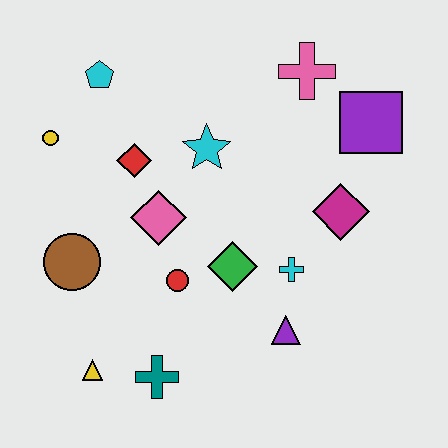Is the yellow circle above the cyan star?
Yes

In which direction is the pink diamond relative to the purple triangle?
The pink diamond is to the left of the purple triangle.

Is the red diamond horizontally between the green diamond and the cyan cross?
No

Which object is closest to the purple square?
The pink cross is closest to the purple square.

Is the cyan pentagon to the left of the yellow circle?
No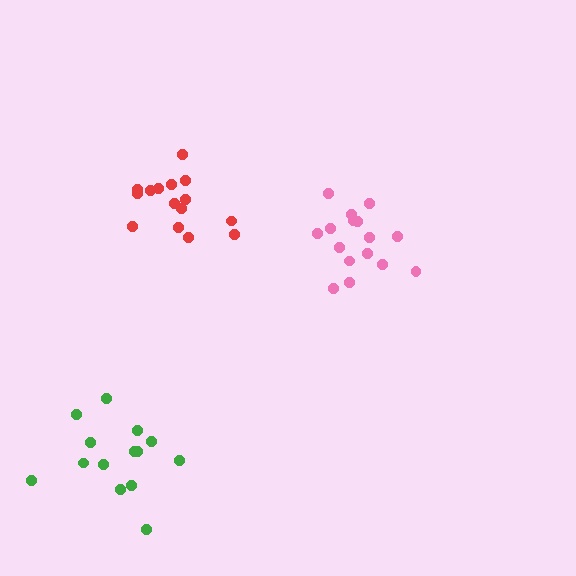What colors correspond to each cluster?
The clusters are colored: green, red, pink.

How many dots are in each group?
Group 1: 14 dots, Group 2: 15 dots, Group 3: 16 dots (45 total).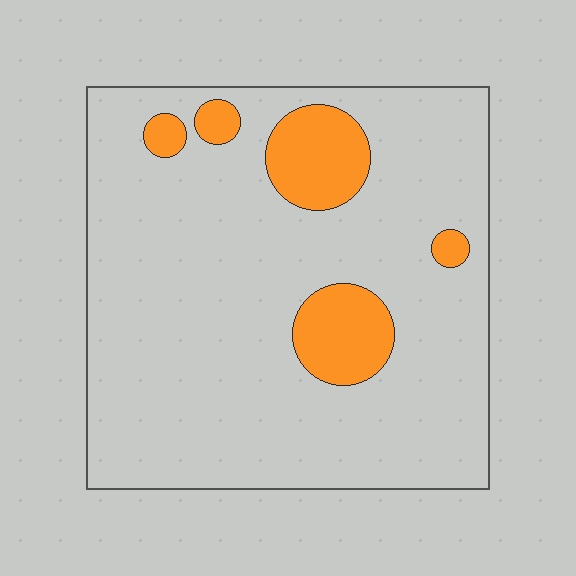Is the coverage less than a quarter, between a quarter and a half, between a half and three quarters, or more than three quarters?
Less than a quarter.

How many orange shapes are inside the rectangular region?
5.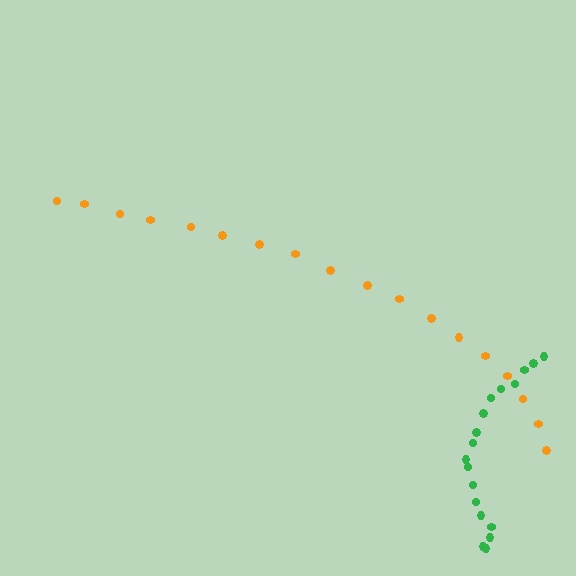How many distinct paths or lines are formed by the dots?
There are 2 distinct paths.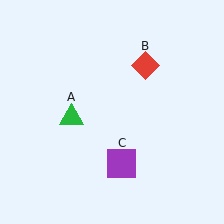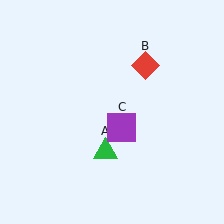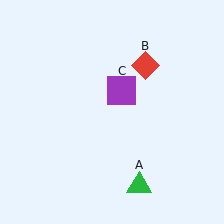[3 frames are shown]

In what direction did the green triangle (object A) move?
The green triangle (object A) moved down and to the right.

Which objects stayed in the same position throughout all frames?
Red diamond (object B) remained stationary.